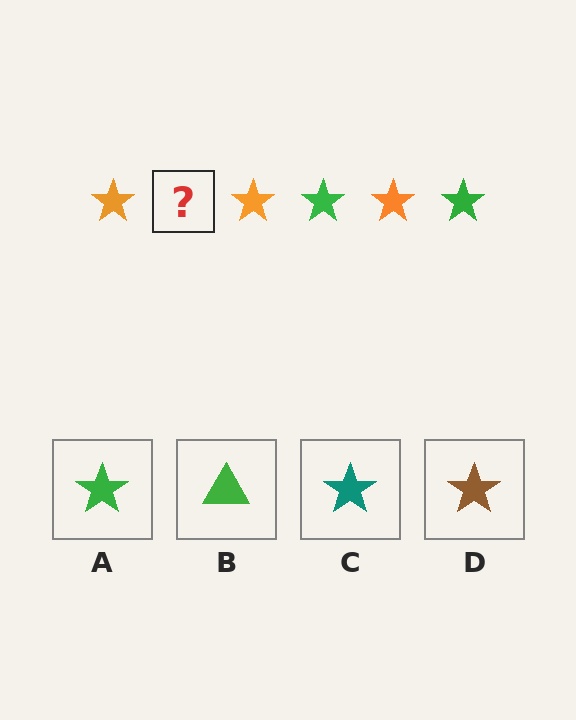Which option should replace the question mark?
Option A.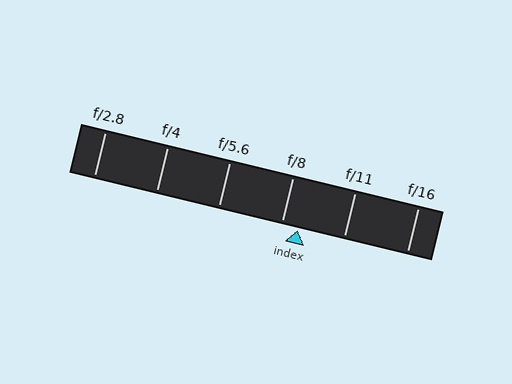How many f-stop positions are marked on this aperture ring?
There are 6 f-stop positions marked.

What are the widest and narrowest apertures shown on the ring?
The widest aperture shown is f/2.8 and the narrowest is f/16.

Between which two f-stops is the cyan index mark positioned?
The index mark is between f/8 and f/11.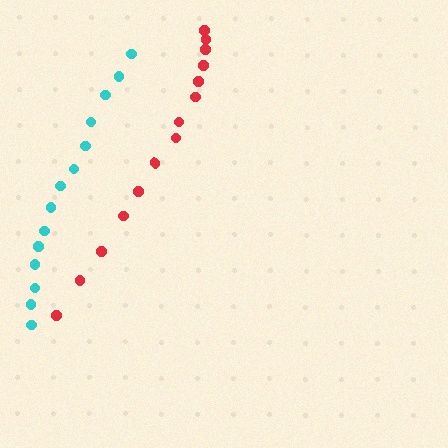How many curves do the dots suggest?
There are 2 distinct paths.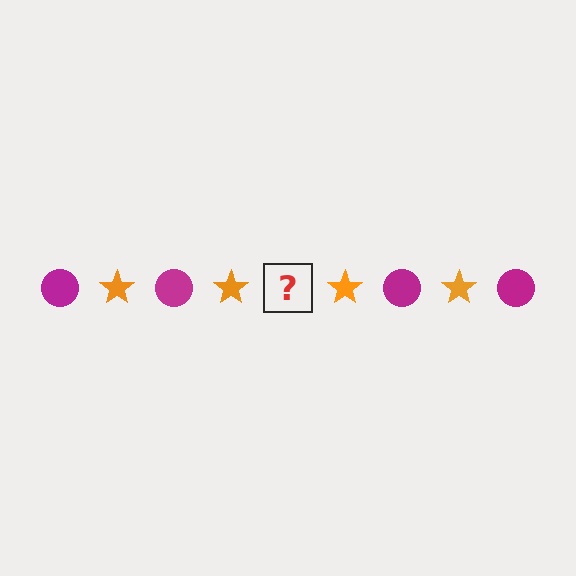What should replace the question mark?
The question mark should be replaced with a magenta circle.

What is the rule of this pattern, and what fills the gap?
The rule is that the pattern alternates between magenta circle and orange star. The gap should be filled with a magenta circle.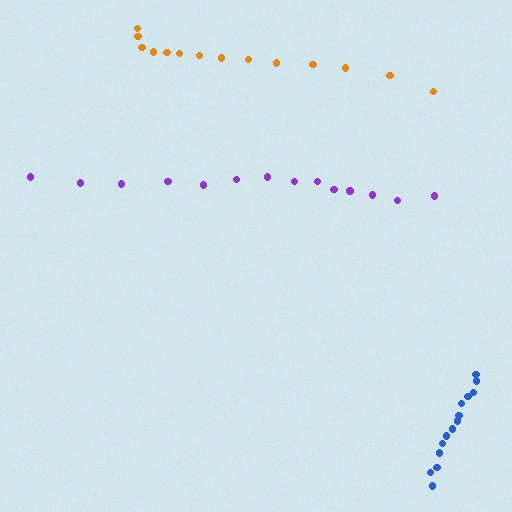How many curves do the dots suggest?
There are 3 distinct paths.